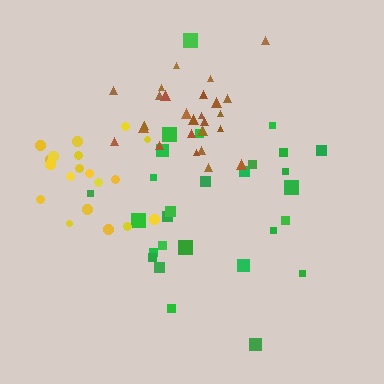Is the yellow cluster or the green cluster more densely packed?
Yellow.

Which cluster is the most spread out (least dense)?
Green.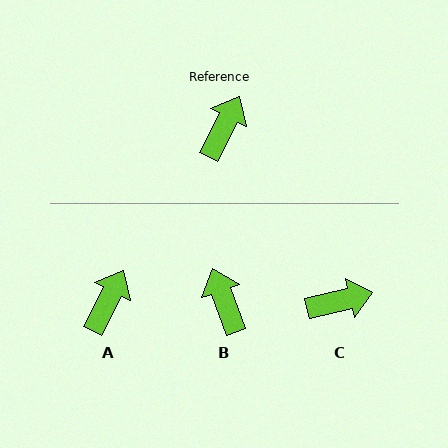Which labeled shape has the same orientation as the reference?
A.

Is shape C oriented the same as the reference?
No, it is off by about 50 degrees.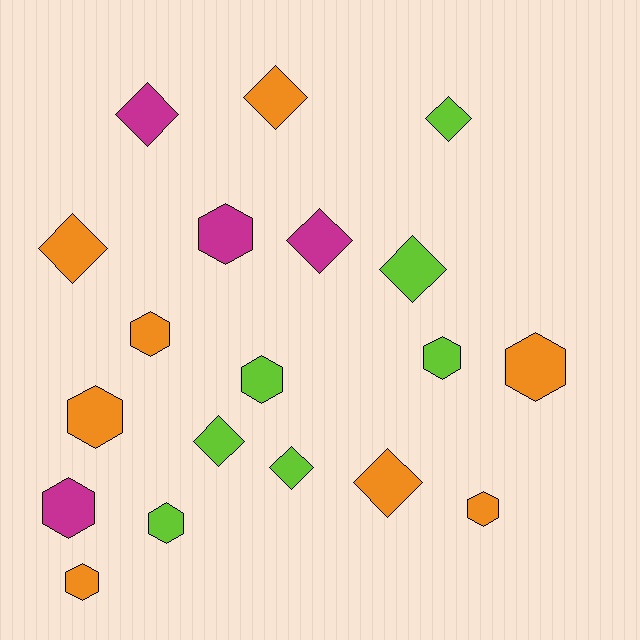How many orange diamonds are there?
There are 3 orange diamonds.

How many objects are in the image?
There are 19 objects.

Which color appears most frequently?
Orange, with 8 objects.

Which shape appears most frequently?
Hexagon, with 10 objects.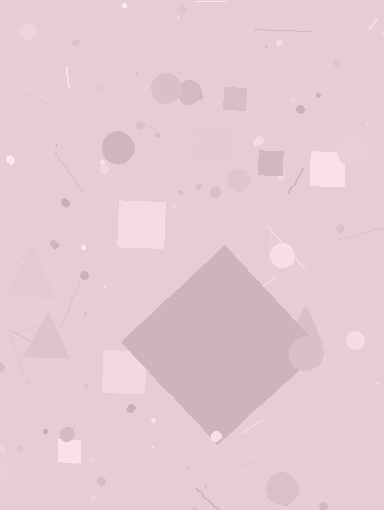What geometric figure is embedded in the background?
A diamond is embedded in the background.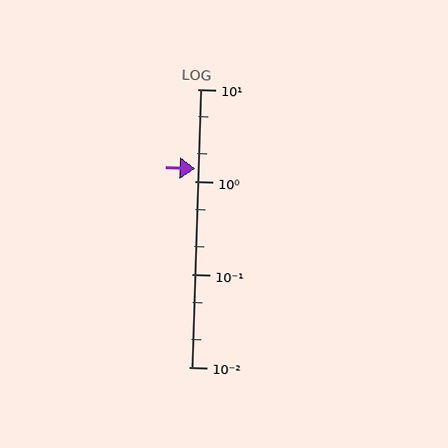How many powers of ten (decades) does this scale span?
The scale spans 3 decades, from 0.01 to 10.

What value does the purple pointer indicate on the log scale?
The pointer indicates approximately 1.4.